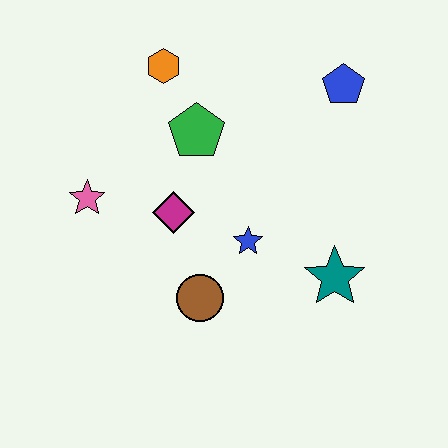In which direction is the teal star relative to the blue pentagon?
The teal star is below the blue pentagon.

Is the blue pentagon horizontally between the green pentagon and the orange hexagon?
No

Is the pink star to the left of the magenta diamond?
Yes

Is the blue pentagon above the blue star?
Yes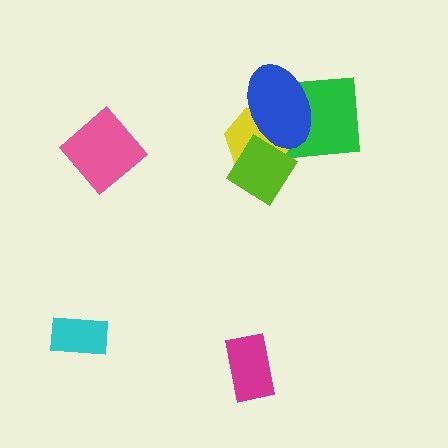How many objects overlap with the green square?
1 object overlaps with the green square.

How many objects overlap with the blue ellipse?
2 objects overlap with the blue ellipse.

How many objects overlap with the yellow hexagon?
2 objects overlap with the yellow hexagon.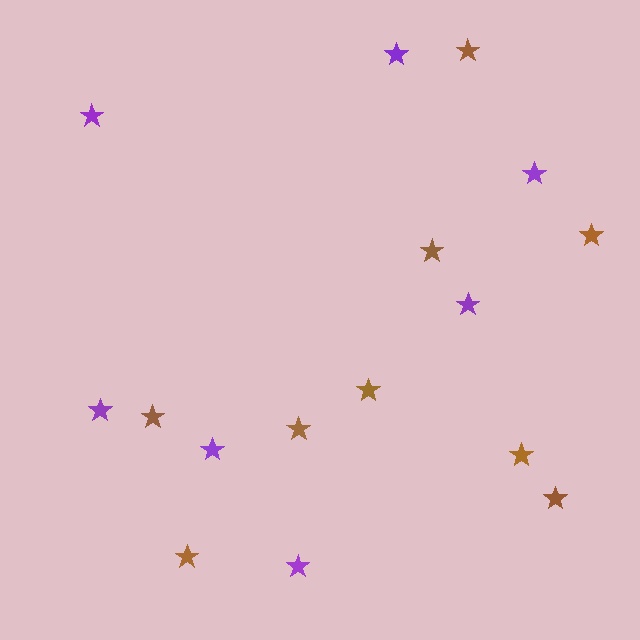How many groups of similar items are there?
There are 2 groups: one group of purple stars (7) and one group of brown stars (9).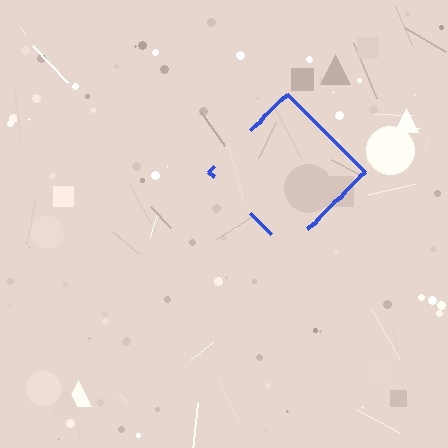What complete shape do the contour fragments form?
The contour fragments form a diamond.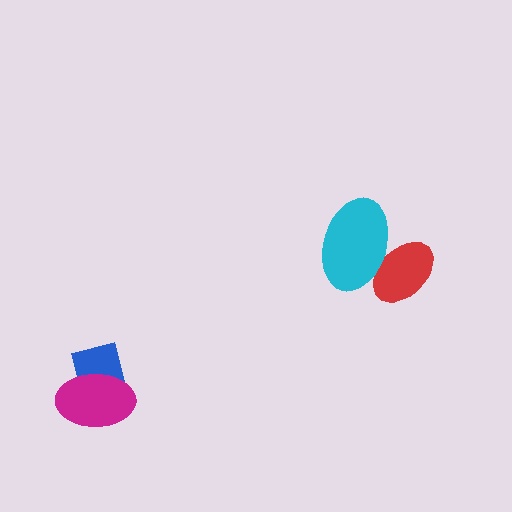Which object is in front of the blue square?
The magenta ellipse is in front of the blue square.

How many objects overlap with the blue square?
1 object overlaps with the blue square.